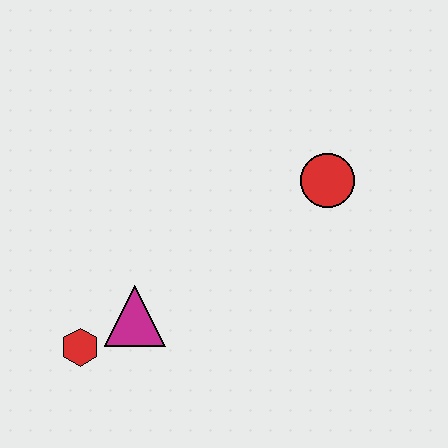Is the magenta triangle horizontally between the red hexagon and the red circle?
Yes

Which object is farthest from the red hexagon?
The red circle is farthest from the red hexagon.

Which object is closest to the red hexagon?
The magenta triangle is closest to the red hexagon.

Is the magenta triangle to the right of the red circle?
No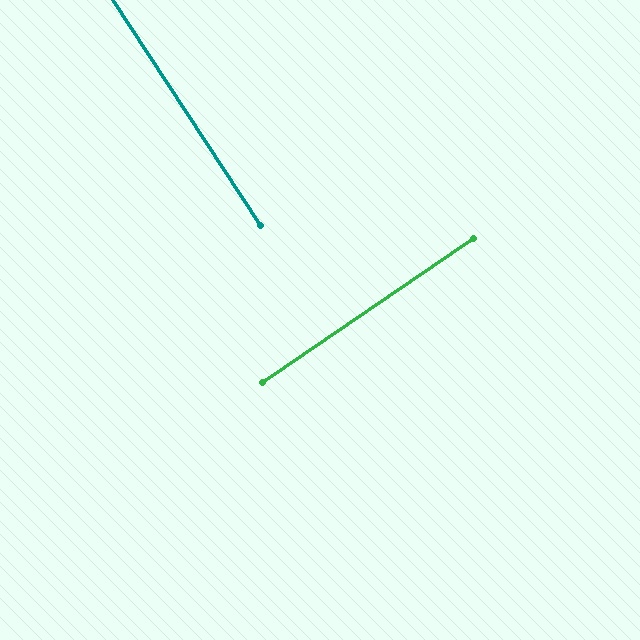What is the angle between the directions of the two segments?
Approximately 89 degrees.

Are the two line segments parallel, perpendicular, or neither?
Perpendicular — they meet at approximately 89°.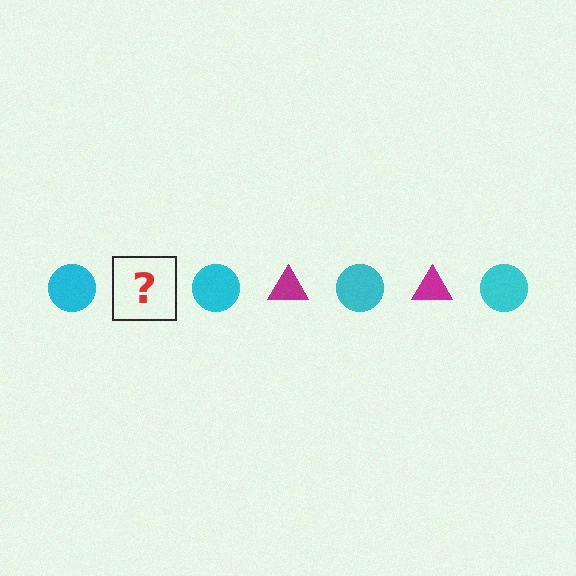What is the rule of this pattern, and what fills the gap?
The rule is that the pattern alternates between cyan circle and magenta triangle. The gap should be filled with a magenta triangle.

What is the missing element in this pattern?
The missing element is a magenta triangle.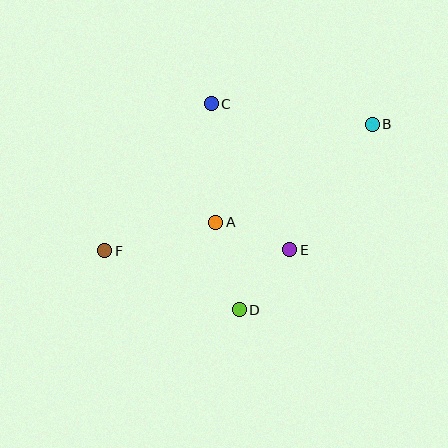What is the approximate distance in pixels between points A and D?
The distance between A and D is approximately 90 pixels.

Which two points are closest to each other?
Points D and E are closest to each other.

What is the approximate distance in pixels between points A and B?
The distance between A and B is approximately 185 pixels.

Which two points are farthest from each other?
Points B and F are farthest from each other.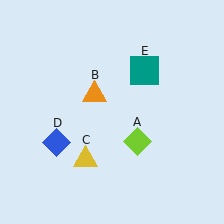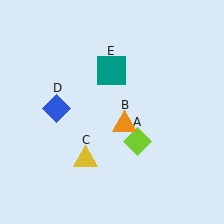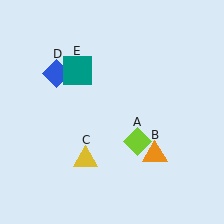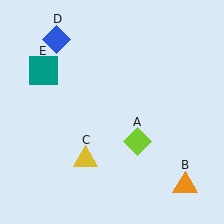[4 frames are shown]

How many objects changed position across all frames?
3 objects changed position: orange triangle (object B), blue diamond (object D), teal square (object E).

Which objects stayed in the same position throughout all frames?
Lime diamond (object A) and yellow triangle (object C) remained stationary.